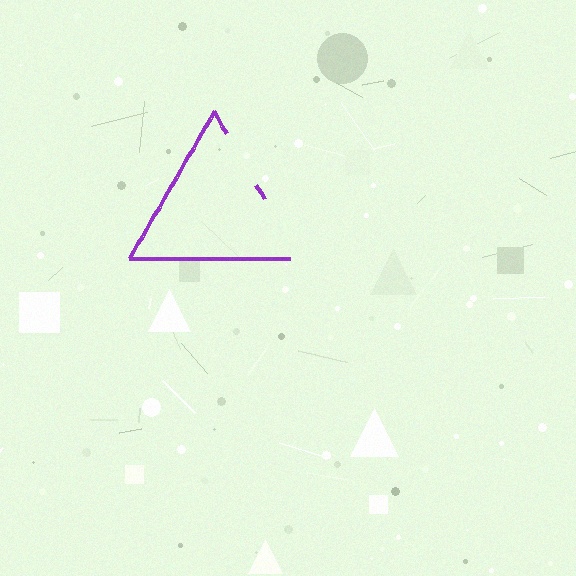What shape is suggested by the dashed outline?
The dashed outline suggests a triangle.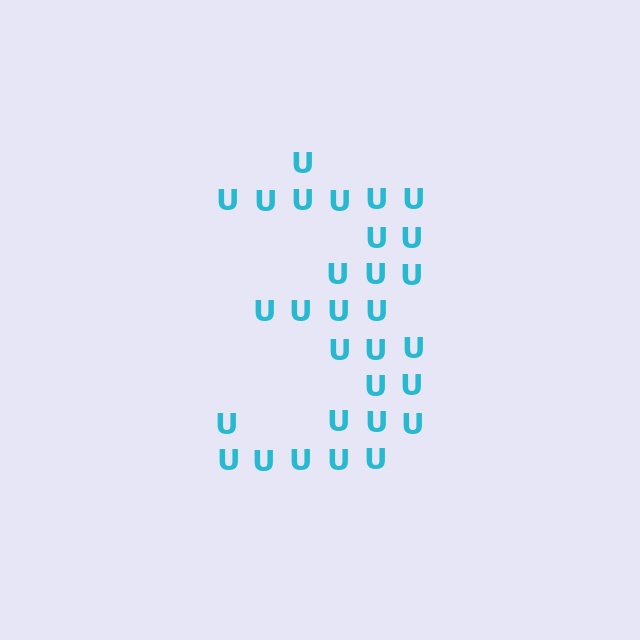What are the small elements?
The small elements are letter U's.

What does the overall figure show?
The overall figure shows the digit 3.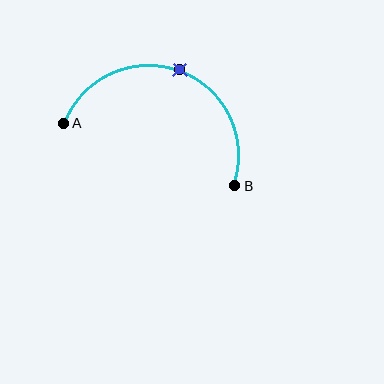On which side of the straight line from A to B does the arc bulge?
The arc bulges above the straight line connecting A and B.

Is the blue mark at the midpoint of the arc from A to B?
Yes. The blue mark lies on the arc at equal arc-length from both A and B — it is the arc midpoint.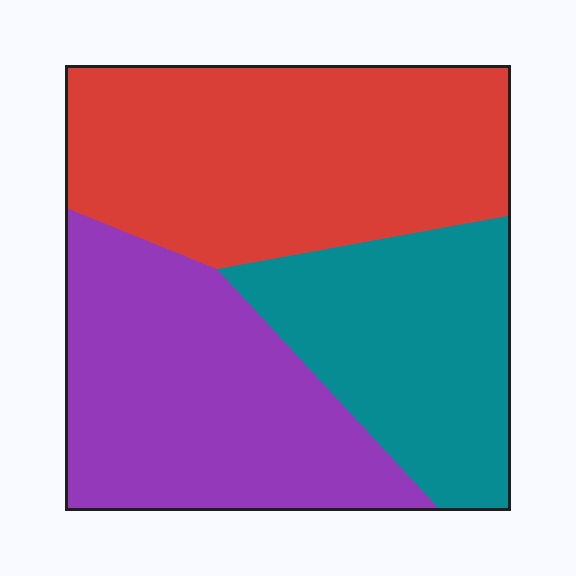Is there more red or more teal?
Red.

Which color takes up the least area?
Teal, at roughly 25%.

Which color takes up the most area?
Red, at roughly 40%.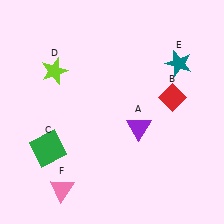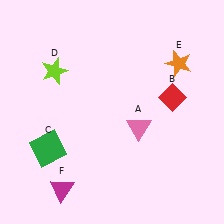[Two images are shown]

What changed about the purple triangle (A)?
In Image 1, A is purple. In Image 2, it changed to pink.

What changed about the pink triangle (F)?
In Image 1, F is pink. In Image 2, it changed to magenta.